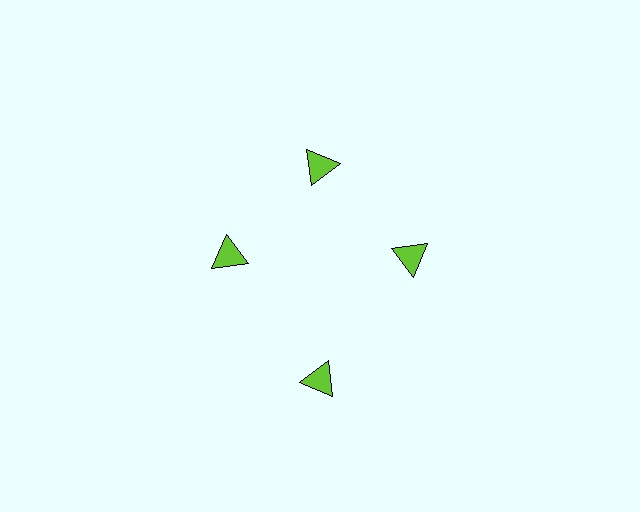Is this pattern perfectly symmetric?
No. The 4 lime triangles are arranged in a ring, but one element near the 6 o'clock position is pushed outward from the center, breaking the 4-fold rotational symmetry.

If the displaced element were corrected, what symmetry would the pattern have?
It would have 4-fold rotational symmetry — the pattern would map onto itself every 90 degrees.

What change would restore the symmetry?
The symmetry would be restored by moving it inward, back onto the ring so that all 4 triangles sit at equal angles and equal distance from the center.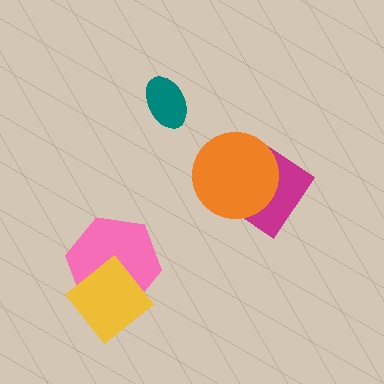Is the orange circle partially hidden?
No, no other shape covers it.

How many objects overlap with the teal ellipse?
0 objects overlap with the teal ellipse.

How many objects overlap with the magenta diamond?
1 object overlaps with the magenta diamond.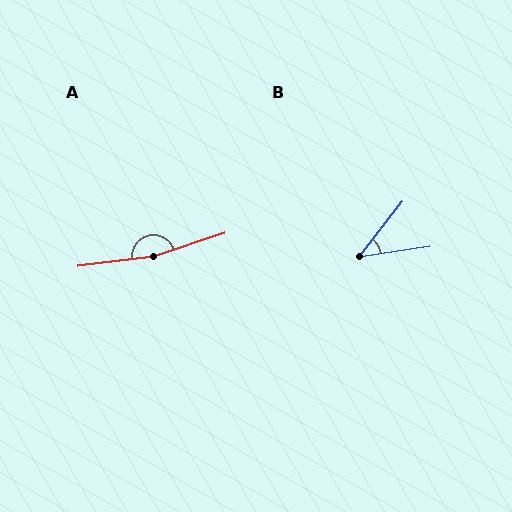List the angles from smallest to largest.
B (43°), A (169°).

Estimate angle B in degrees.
Approximately 43 degrees.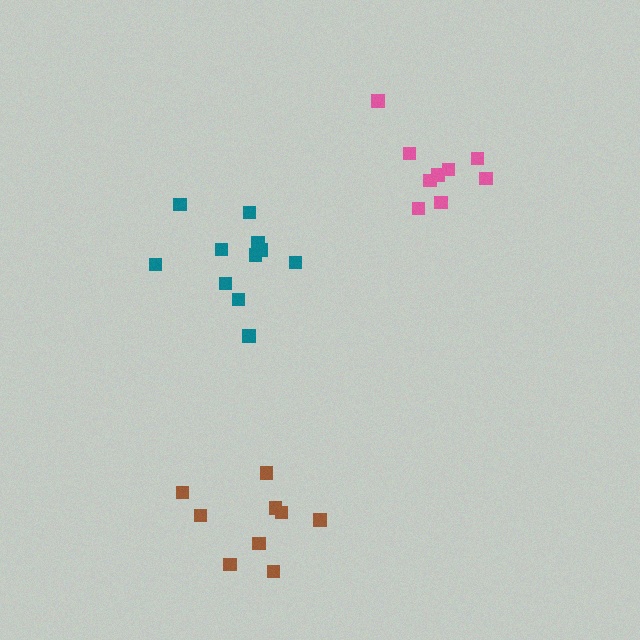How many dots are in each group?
Group 1: 11 dots, Group 2: 9 dots, Group 3: 9 dots (29 total).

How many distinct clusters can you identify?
There are 3 distinct clusters.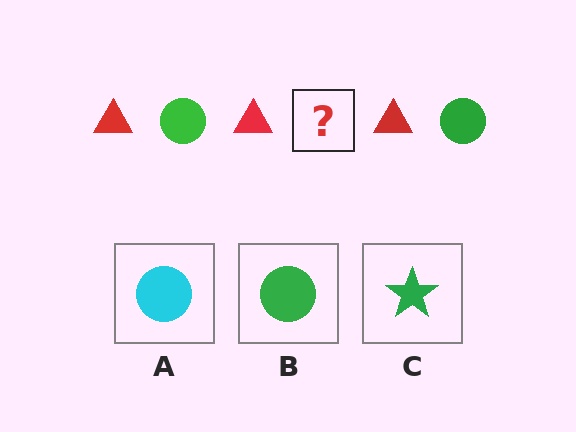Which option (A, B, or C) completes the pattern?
B.